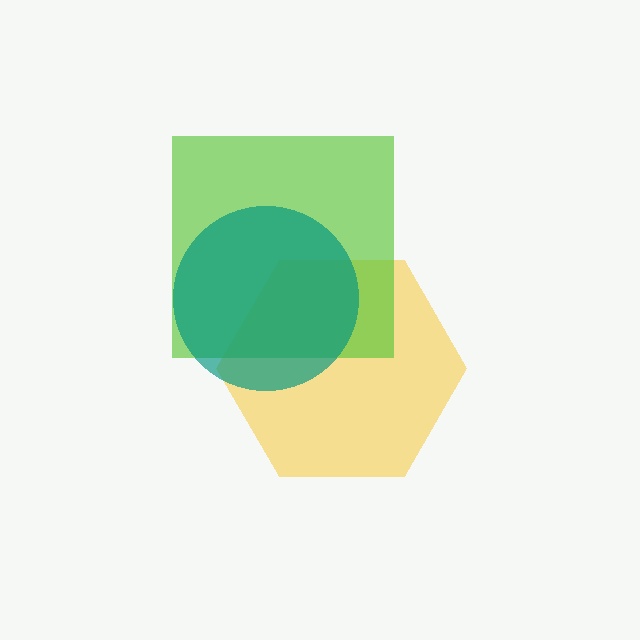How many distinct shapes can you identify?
There are 3 distinct shapes: a yellow hexagon, a lime square, a teal circle.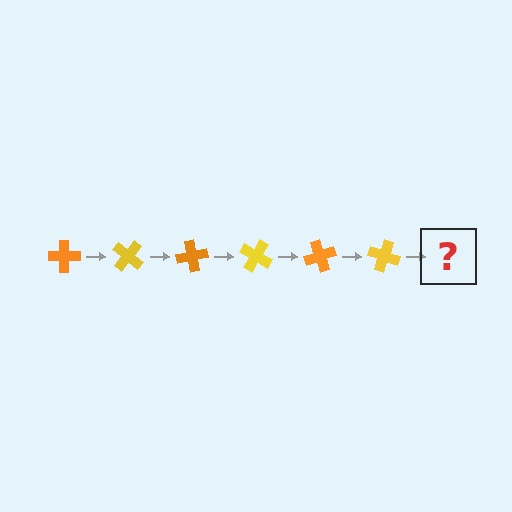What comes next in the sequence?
The next element should be an orange cross, rotated 240 degrees from the start.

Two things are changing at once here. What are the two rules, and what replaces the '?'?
The two rules are that it rotates 40 degrees each step and the color cycles through orange and yellow. The '?' should be an orange cross, rotated 240 degrees from the start.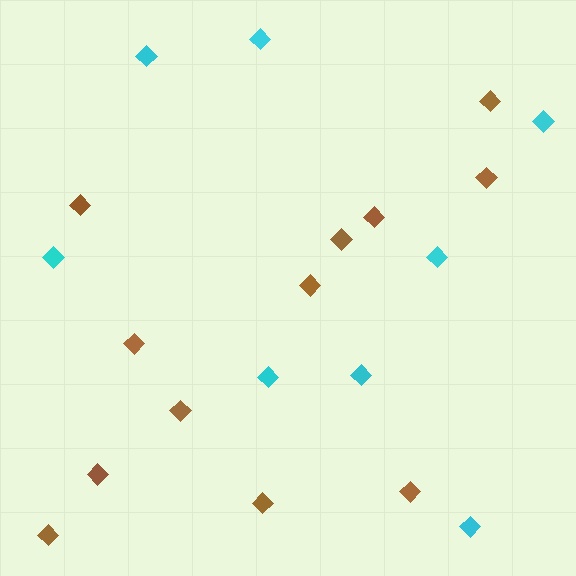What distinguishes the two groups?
There are 2 groups: one group of brown diamonds (12) and one group of cyan diamonds (8).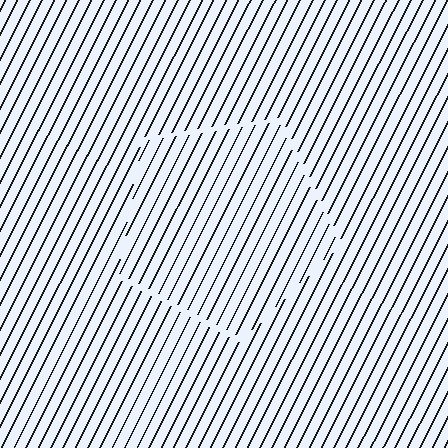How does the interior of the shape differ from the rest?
The interior of the shape contains the same grating, shifted by half a period — the contour is defined by the phase discontinuity where line-ends from the inner and outer gratings abut.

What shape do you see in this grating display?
An illusory pentagon. The interior of the shape contains the same grating, shifted by half a period — the contour is defined by the phase discontinuity where line-ends from the inner and outer gratings abut.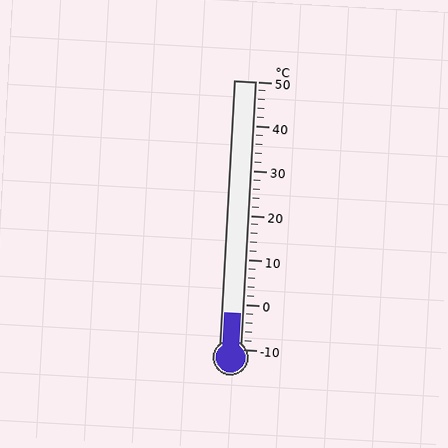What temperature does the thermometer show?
The thermometer shows approximately -2°C.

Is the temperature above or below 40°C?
The temperature is below 40°C.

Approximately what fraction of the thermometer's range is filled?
The thermometer is filled to approximately 15% of its range.